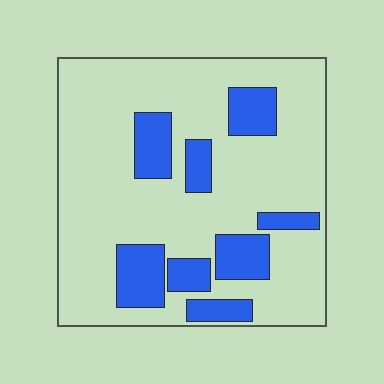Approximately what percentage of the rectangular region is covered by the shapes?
Approximately 20%.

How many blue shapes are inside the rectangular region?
8.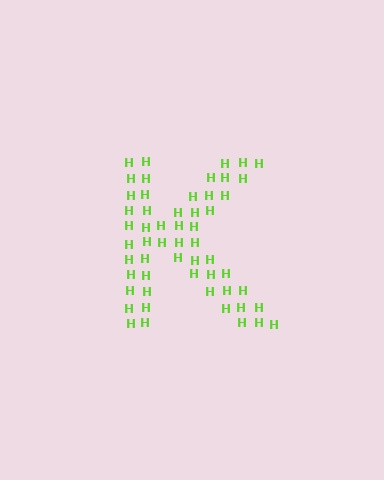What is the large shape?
The large shape is the letter K.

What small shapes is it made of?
It is made of small letter H's.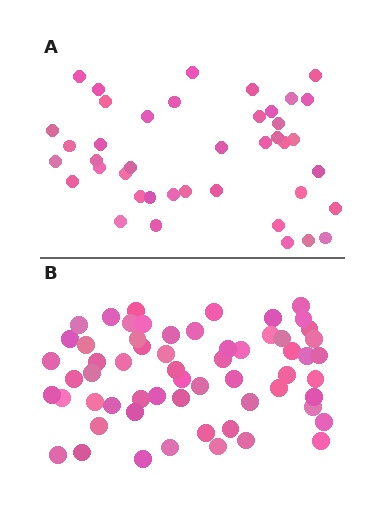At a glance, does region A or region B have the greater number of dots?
Region B (the bottom region) has more dots.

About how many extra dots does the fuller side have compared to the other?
Region B has approximately 20 more dots than region A.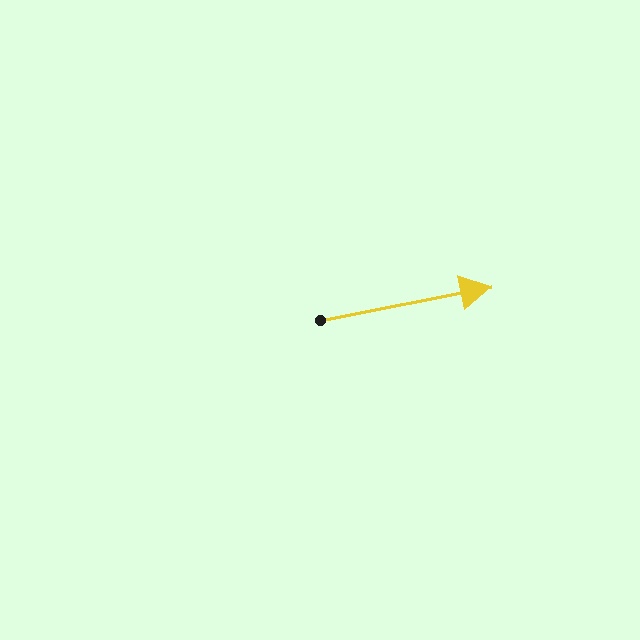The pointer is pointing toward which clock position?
Roughly 3 o'clock.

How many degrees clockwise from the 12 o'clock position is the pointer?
Approximately 79 degrees.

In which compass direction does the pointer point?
East.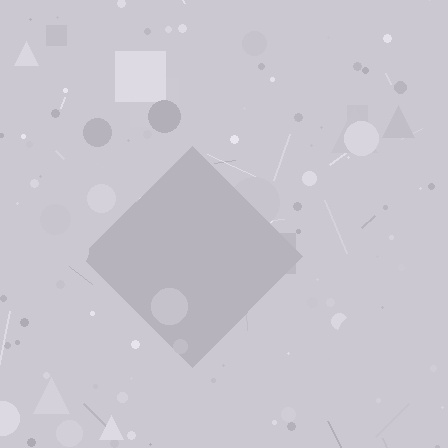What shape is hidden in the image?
A diamond is hidden in the image.